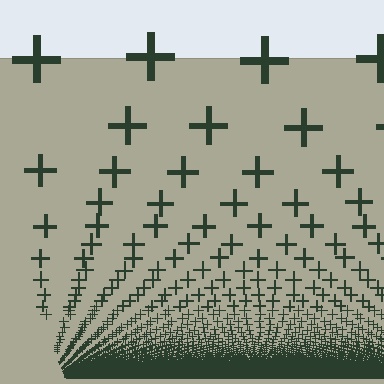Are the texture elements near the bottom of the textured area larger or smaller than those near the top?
Smaller. The gradient is inverted — elements near the bottom are smaller and denser.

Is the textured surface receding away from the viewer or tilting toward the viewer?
The surface appears to tilt toward the viewer. Texture elements get larger and sparser toward the top.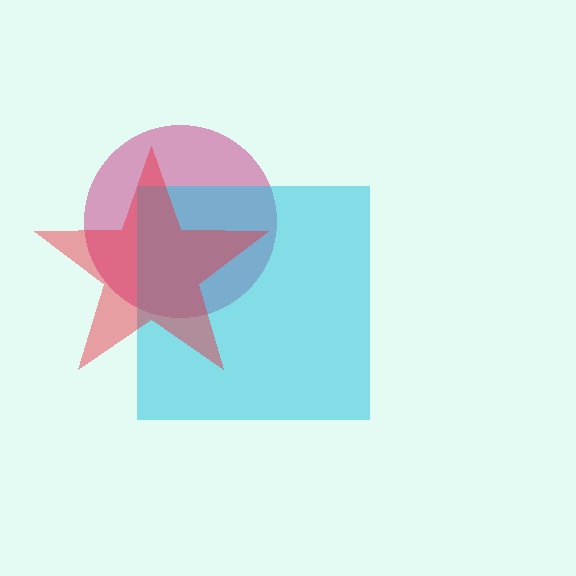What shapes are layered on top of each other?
The layered shapes are: a magenta circle, a cyan square, a red star.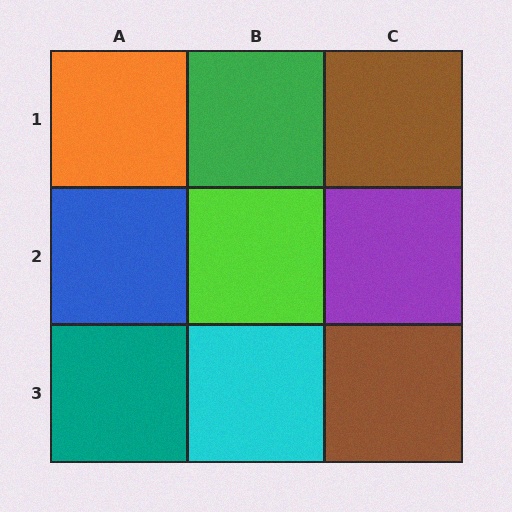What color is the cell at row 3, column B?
Cyan.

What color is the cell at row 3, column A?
Teal.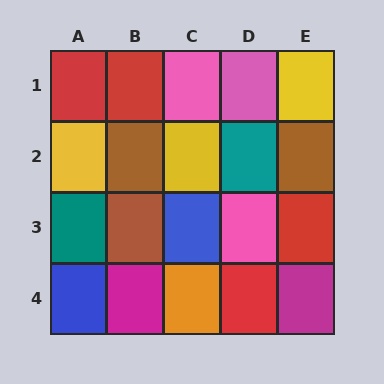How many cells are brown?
3 cells are brown.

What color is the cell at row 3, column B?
Brown.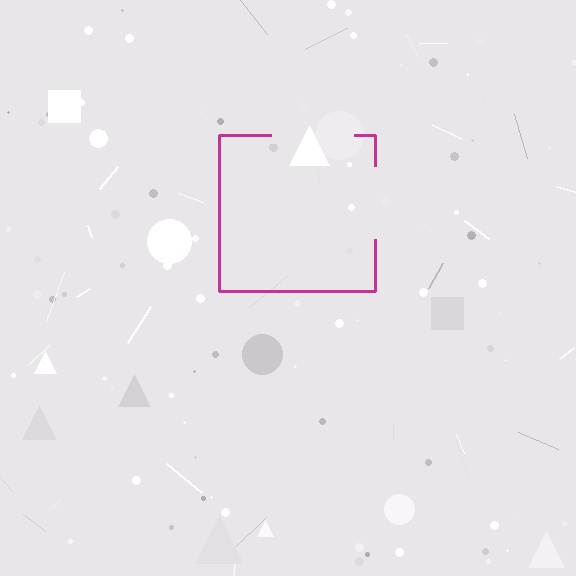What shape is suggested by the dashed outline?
The dashed outline suggests a square.